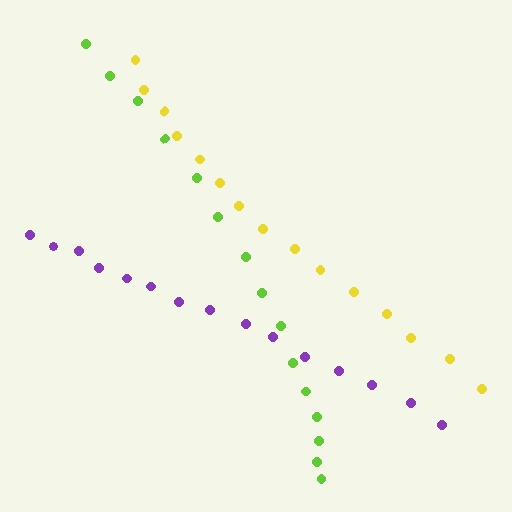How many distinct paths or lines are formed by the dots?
There are 3 distinct paths.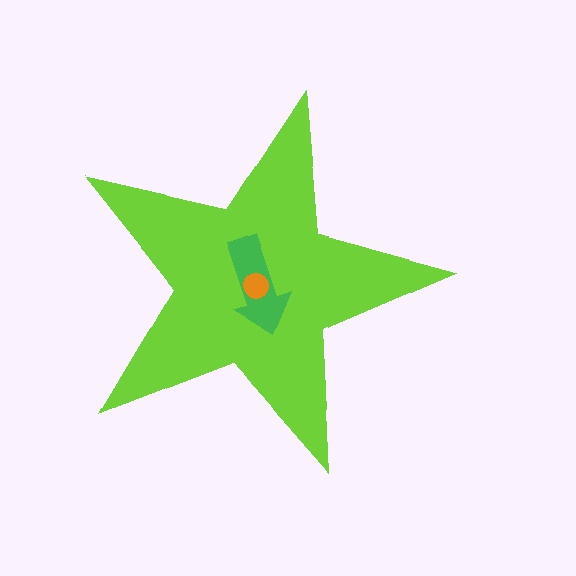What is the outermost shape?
The lime star.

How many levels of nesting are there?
3.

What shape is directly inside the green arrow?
The orange circle.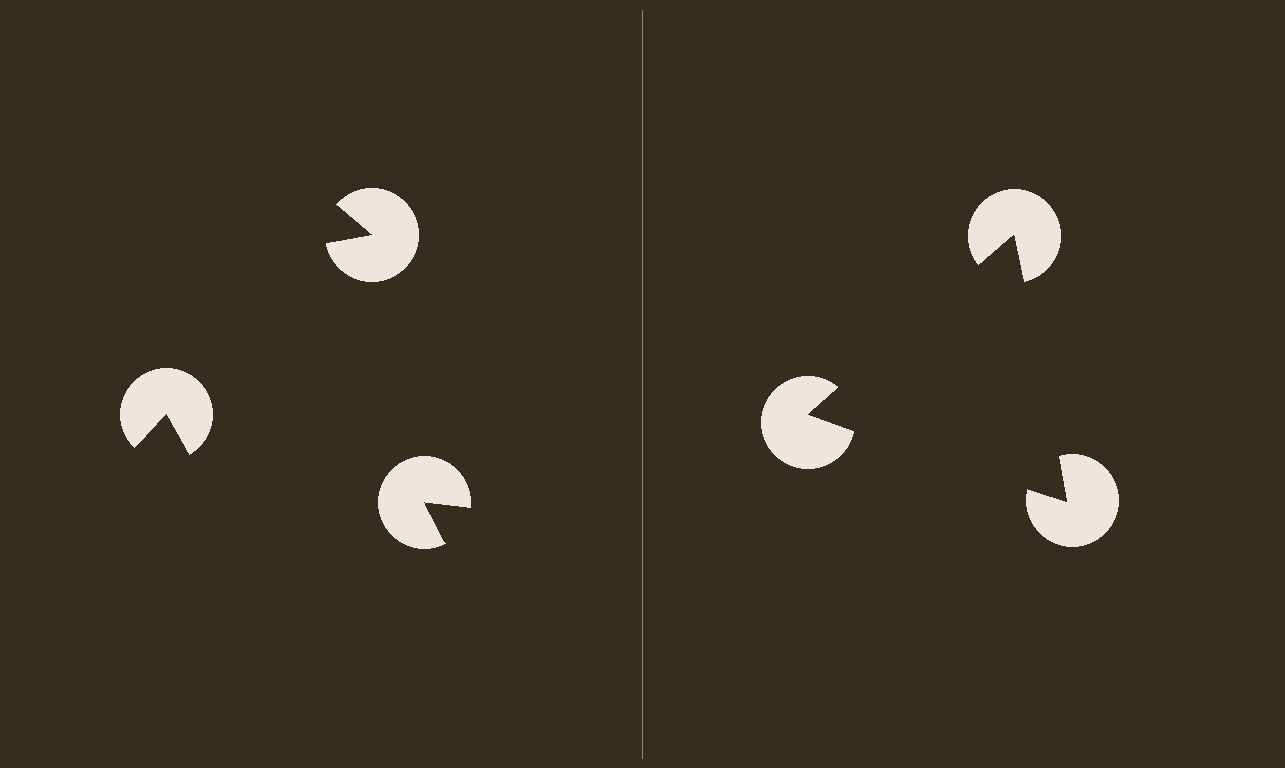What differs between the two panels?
The pac-man discs are positioned identically on both sides; only the wedge orientations differ. On the right they align to a triangle; on the left they are misaligned.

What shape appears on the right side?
An illusory triangle.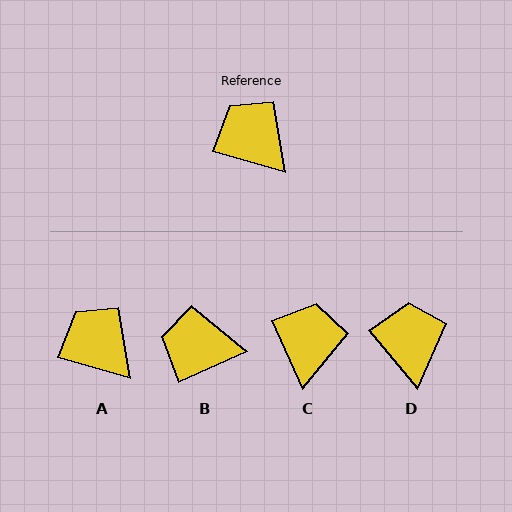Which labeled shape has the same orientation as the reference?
A.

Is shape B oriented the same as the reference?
No, it is off by about 40 degrees.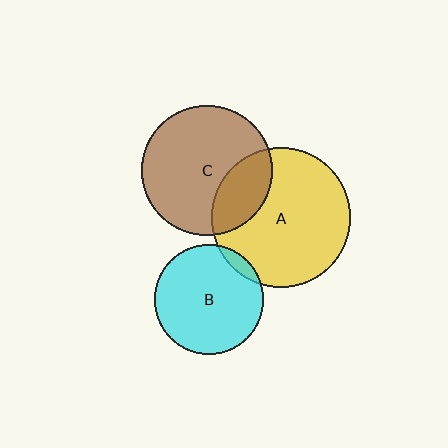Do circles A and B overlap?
Yes.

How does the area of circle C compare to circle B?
Approximately 1.4 times.